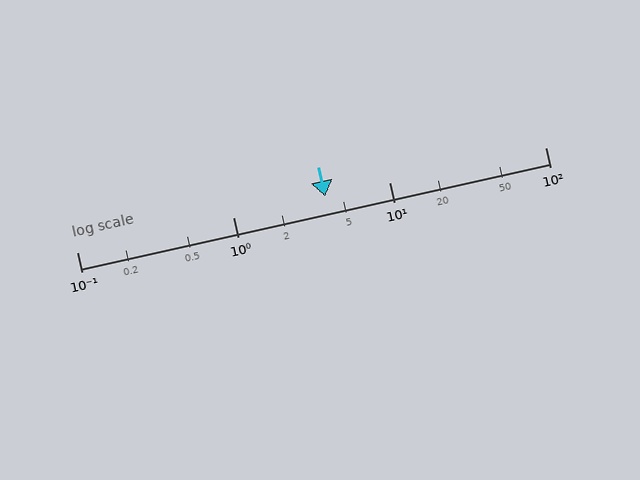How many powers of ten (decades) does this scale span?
The scale spans 3 decades, from 0.1 to 100.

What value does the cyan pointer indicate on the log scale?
The pointer indicates approximately 3.9.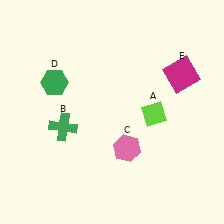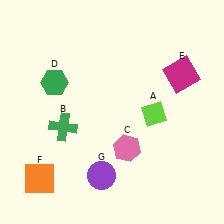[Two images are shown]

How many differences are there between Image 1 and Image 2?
There are 2 differences between the two images.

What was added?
An orange square (F), a purple circle (G) were added in Image 2.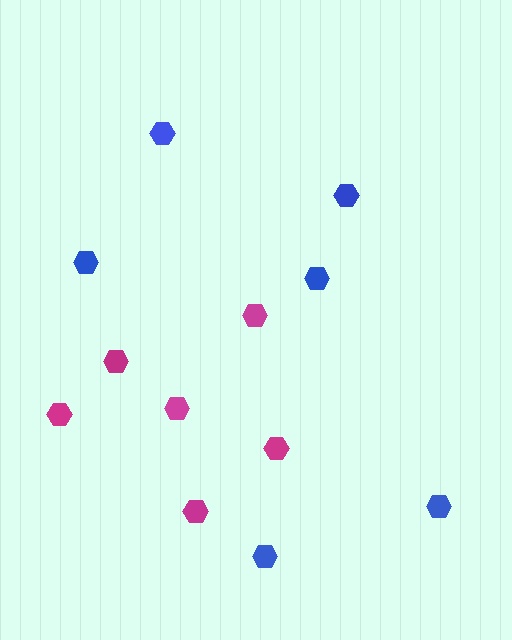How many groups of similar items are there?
There are 2 groups: one group of magenta hexagons (6) and one group of blue hexagons (6).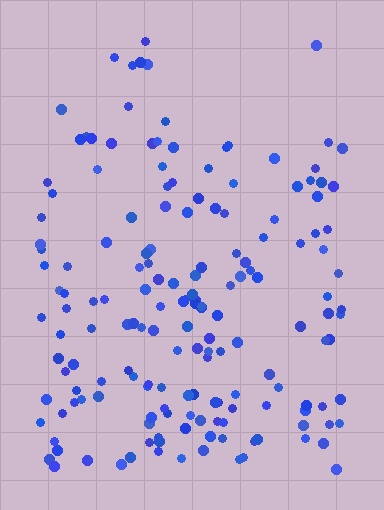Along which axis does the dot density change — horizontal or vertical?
Vertical.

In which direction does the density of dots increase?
From top to bottom, with the bottom side densest.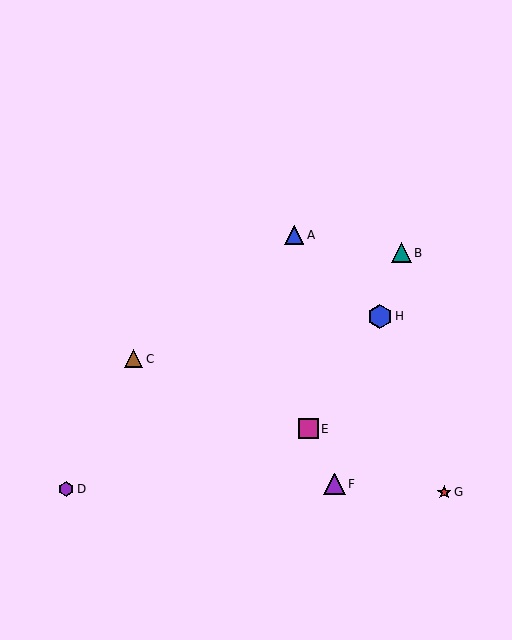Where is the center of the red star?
The center of the red star is at (444, 492).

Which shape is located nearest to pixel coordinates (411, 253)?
The teal triangle (labeled B) at (402, 253) is nearest to that location.